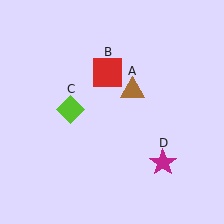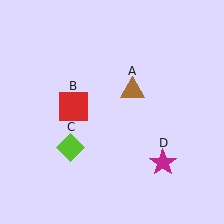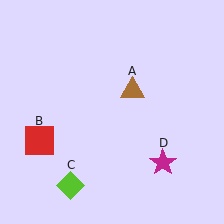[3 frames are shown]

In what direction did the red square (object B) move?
The red square (object B) moved down and to the left.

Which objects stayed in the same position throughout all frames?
Brown triangle (object A) and magenta star (object D) remained stationary.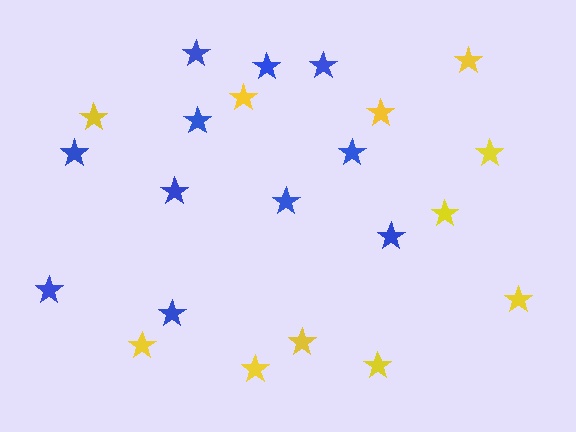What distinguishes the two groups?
There are 2 groups: one group of blue stars (11) and one group of yellow stars (11).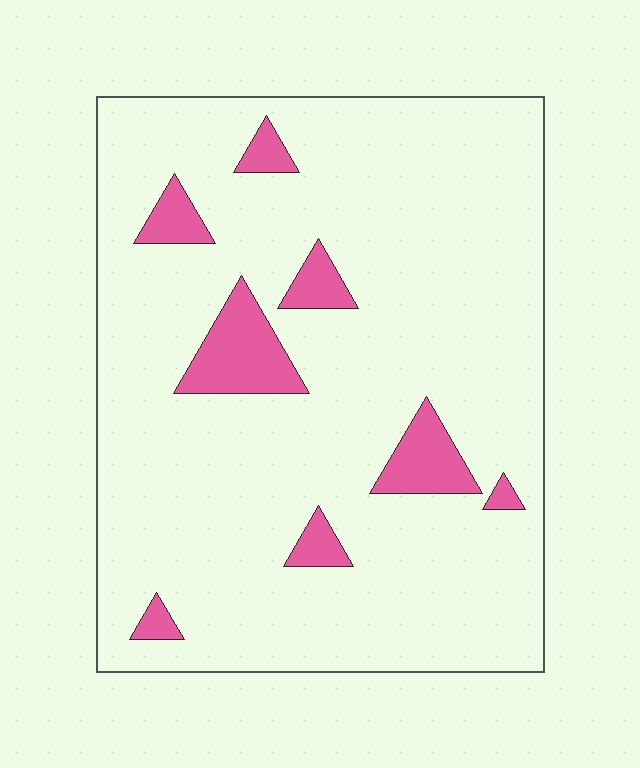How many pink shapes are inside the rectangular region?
8.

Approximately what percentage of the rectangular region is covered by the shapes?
Approximately 10%.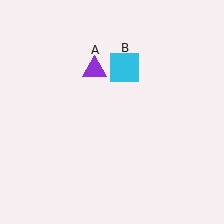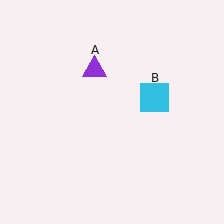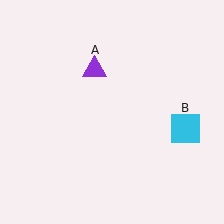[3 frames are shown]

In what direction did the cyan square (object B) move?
The cyan square (object B) moved down and to the right.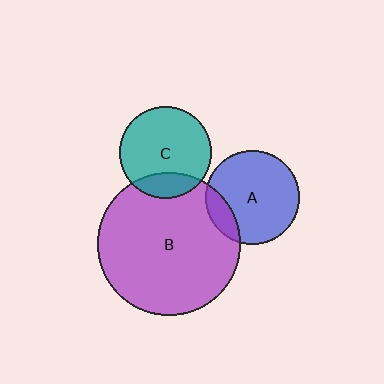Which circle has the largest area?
Circle B (purple).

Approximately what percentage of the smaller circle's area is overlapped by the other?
Approximately 20%.